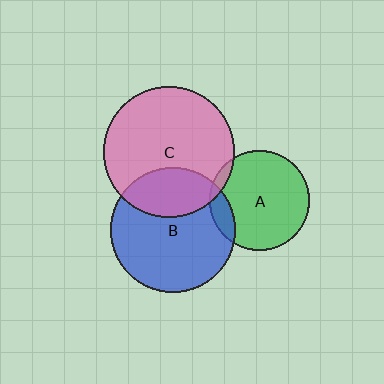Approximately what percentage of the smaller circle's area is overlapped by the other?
Approximately 10%.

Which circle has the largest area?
Circle C (pink).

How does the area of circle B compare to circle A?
Approximately 1.6 times.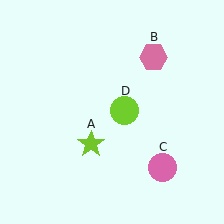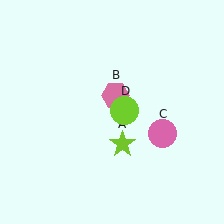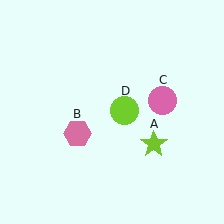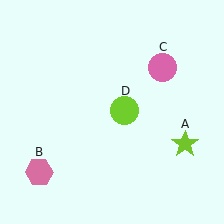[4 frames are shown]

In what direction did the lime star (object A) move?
The lime star (object A) moved right.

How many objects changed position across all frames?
3 objects changed position: lime star (object A), pink hexagon (object B), pink circle (object C).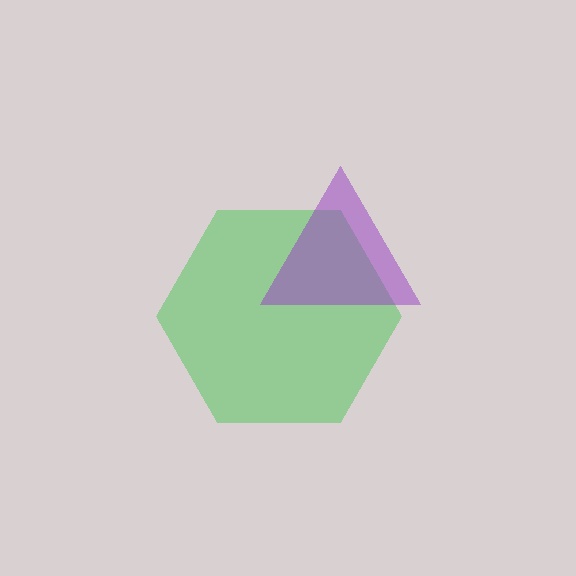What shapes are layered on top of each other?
The layered shapes are: a green hexagon, a purple triangle.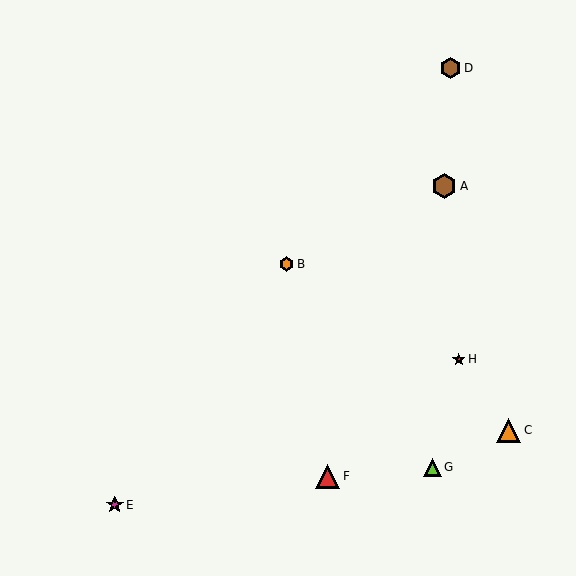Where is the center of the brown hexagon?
The center of the brown hexagon is at (444, 186).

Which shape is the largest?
The brown hexagon (labeled A) is the largest.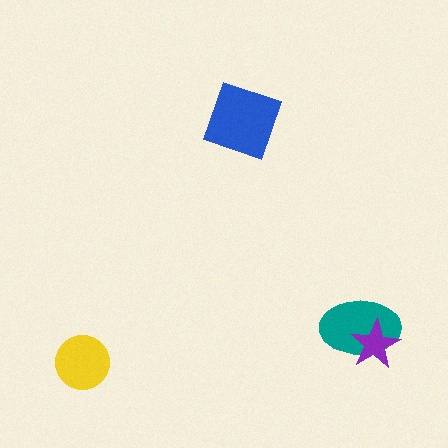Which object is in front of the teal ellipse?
The purple star is in front of the teal ellipse.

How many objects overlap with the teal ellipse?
1 object overlaps with the teal ellipse.